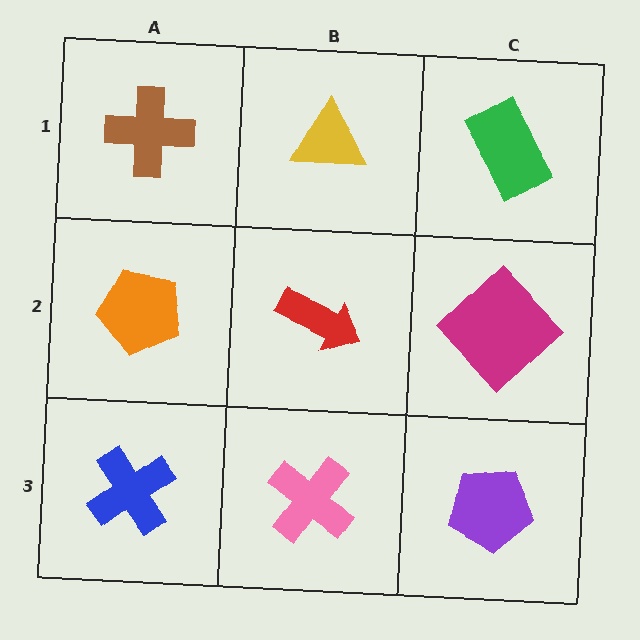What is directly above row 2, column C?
A green rectangle.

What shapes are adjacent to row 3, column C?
A magenta diamond (row 2, column C), a pink cross (row 3, column B).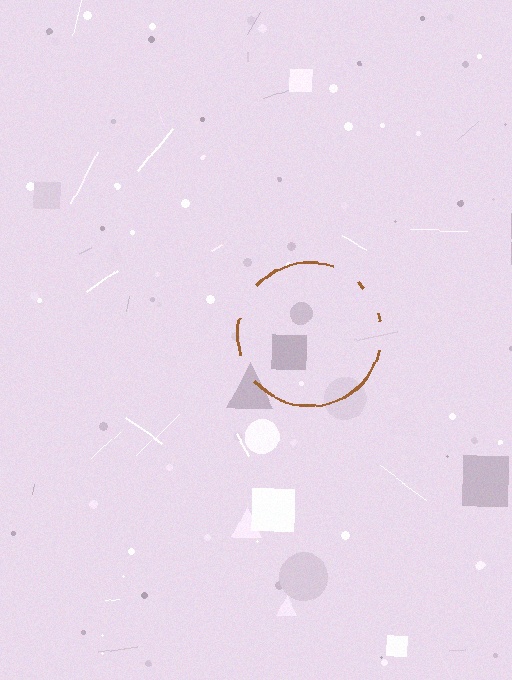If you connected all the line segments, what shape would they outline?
They would outline a circle.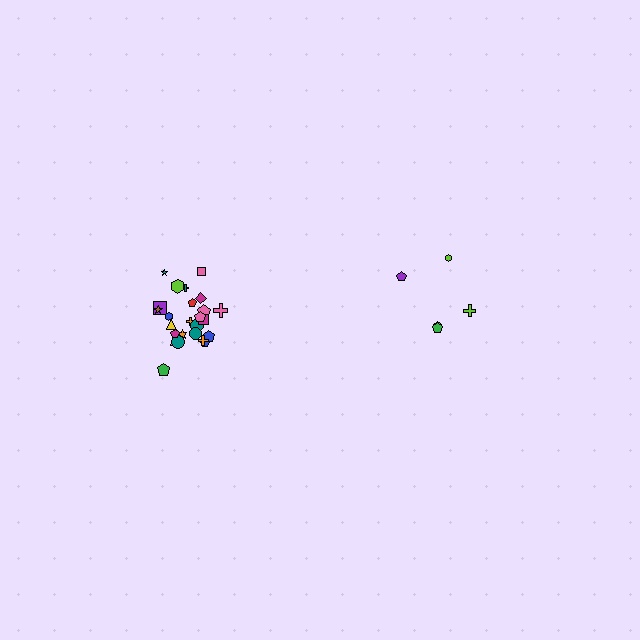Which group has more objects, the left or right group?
The left group.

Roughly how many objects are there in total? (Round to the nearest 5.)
Roughly 30 objects in total.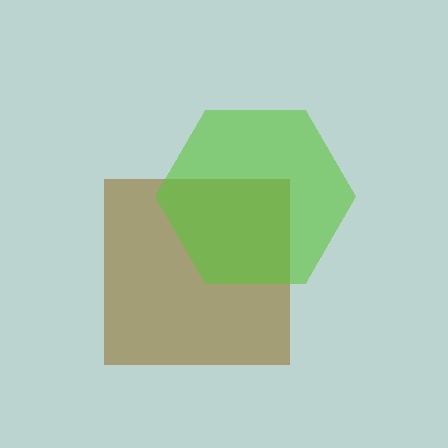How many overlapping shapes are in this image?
There are 2 overlapping shapes in the image.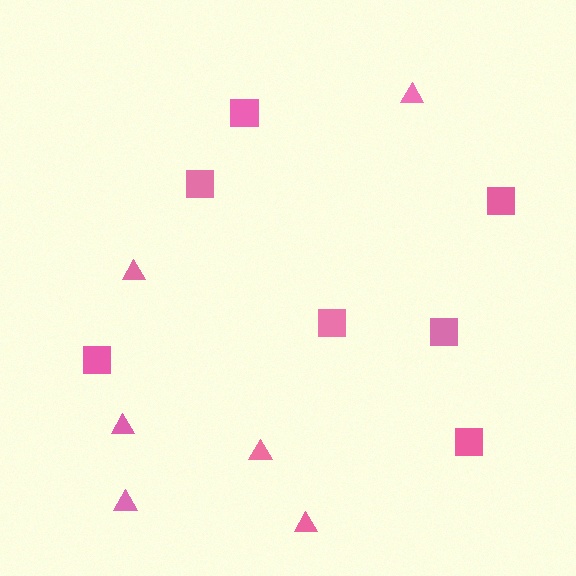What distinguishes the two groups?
There are 2 groups: one group of triangles (6) and one group of squares (7).